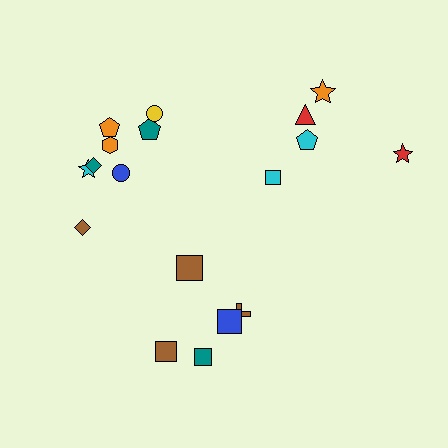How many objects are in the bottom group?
There are 5 objects.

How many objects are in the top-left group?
There are 8 objects.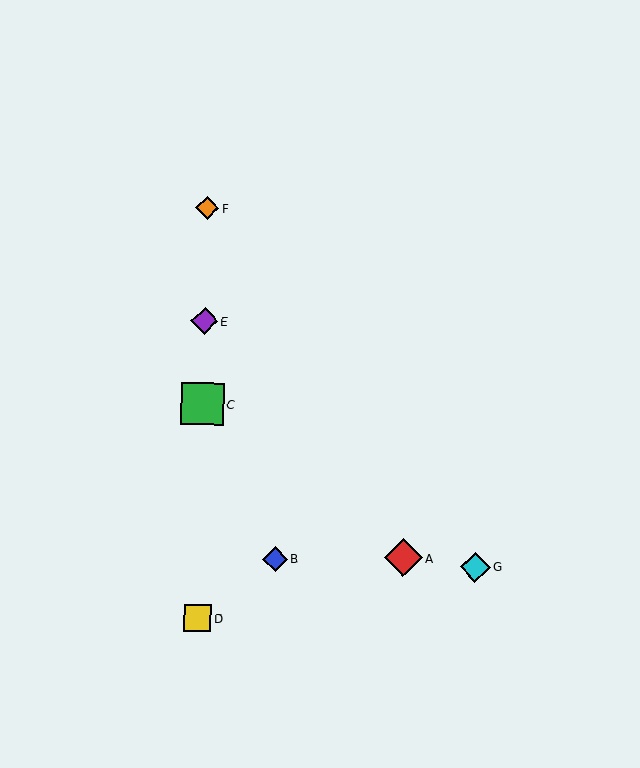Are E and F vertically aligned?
Yes, both are at x≈205.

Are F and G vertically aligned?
No, F is at x≈207 and G is at x≈475.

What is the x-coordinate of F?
Object F is at x≈207.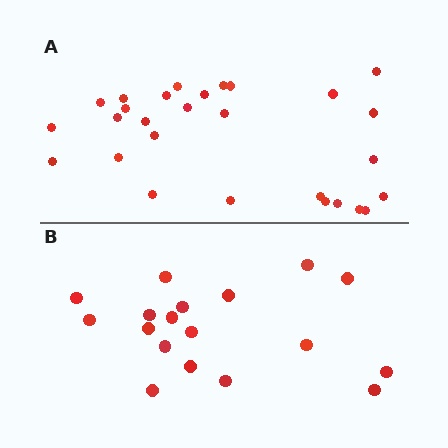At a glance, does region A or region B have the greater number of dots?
Region A (the top region) has more dots.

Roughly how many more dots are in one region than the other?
Region A has roughly 10 or so more dots than region B.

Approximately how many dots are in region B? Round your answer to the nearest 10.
About 20 dots. (The exact count is 18, which rounds to 20.)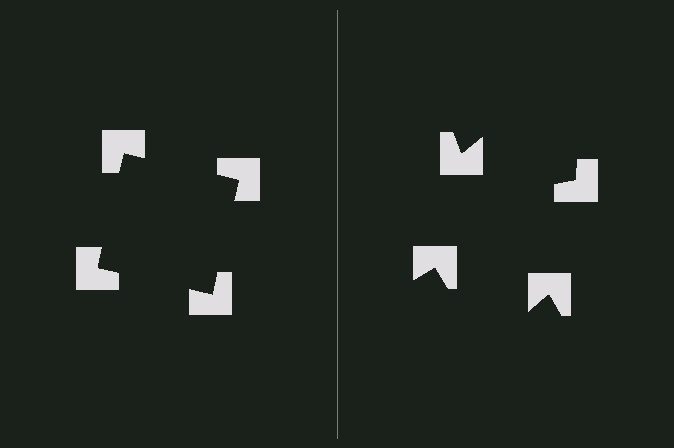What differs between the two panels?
The notched squares are positioned identically on both sides; only the wedge orientations differ. On the left they align to a square; on the right they are misaligned.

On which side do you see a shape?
An illusory square appears on the left side. On the right side the wedge cuts are rotated, so no coherent shape forms.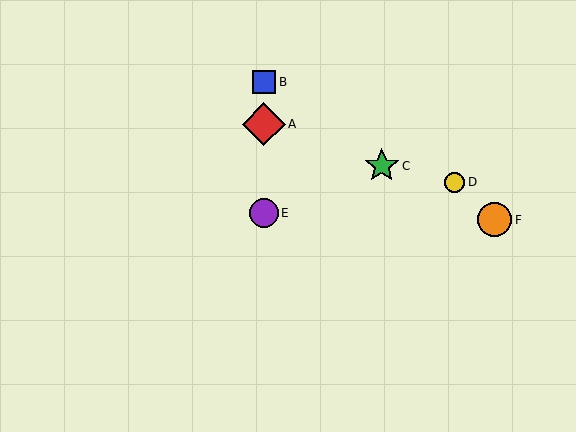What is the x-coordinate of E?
Object E is at x≈264.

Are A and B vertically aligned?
Yes, both are at x≈264.